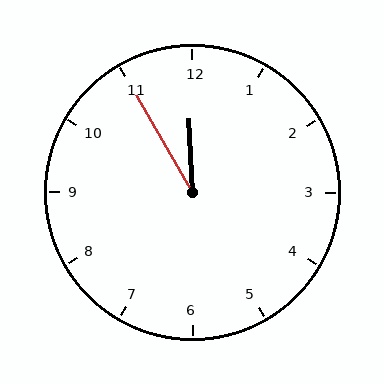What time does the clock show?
11:55.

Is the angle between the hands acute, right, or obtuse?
It is acute.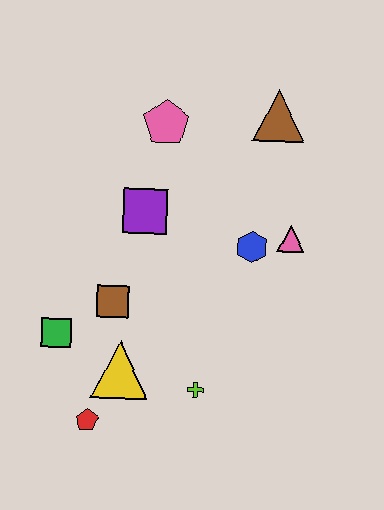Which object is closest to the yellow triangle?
The red pentagon is closest to the yellow triangle.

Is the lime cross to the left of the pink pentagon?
No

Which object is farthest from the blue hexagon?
The red pentagon is farthest from the blue hexagon.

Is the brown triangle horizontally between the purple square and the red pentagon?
No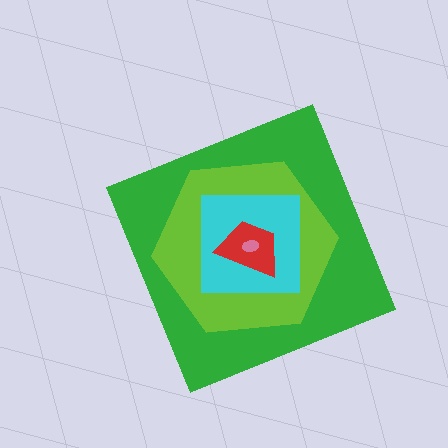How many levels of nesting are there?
5.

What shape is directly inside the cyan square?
The red trapezoid.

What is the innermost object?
The pink ellipse.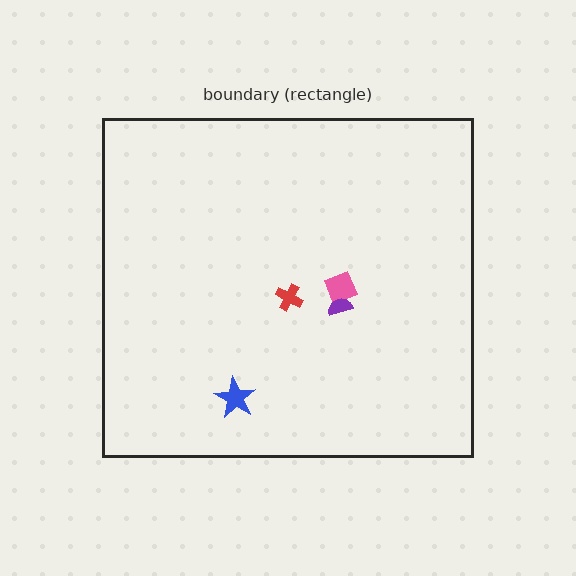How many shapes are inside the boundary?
4 inside, 0 outside.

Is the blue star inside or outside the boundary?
Inside.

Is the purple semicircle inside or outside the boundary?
Inside.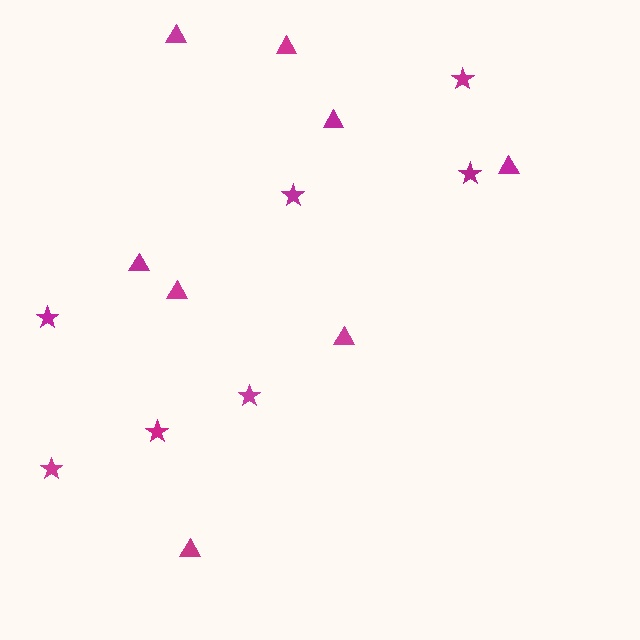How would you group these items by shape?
There are 2 groups: one group of stars (7) and one group of triangles (8).